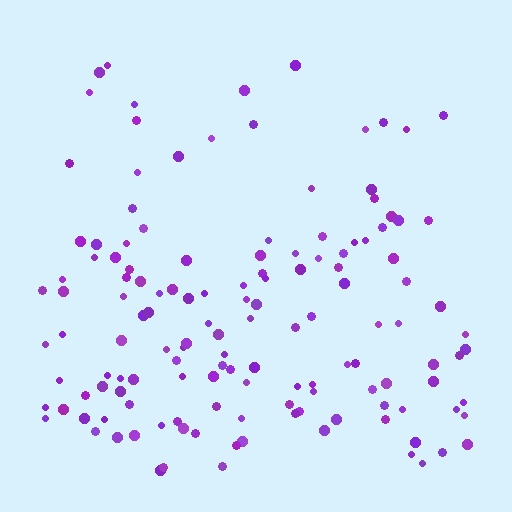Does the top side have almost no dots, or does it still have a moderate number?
Still a moderate number, just noticeably fewer than the bottom.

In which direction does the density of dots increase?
From top to bottom, with the bottom side densest.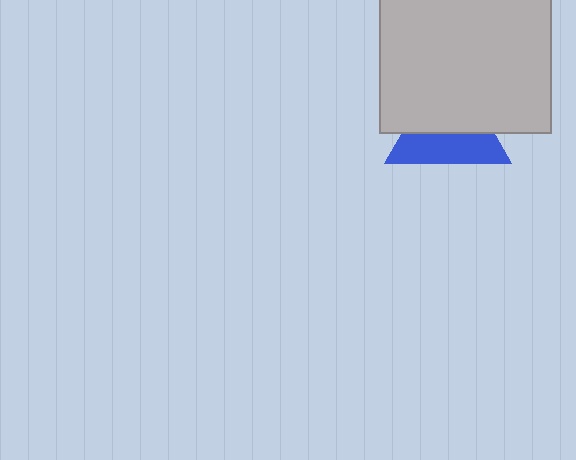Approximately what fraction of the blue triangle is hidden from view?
Roughly 53% of the blue triangle is hidden behind the light gray square.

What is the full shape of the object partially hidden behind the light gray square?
The partially hidden object is a blue triangle.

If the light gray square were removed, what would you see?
You would see the complete blue triangle.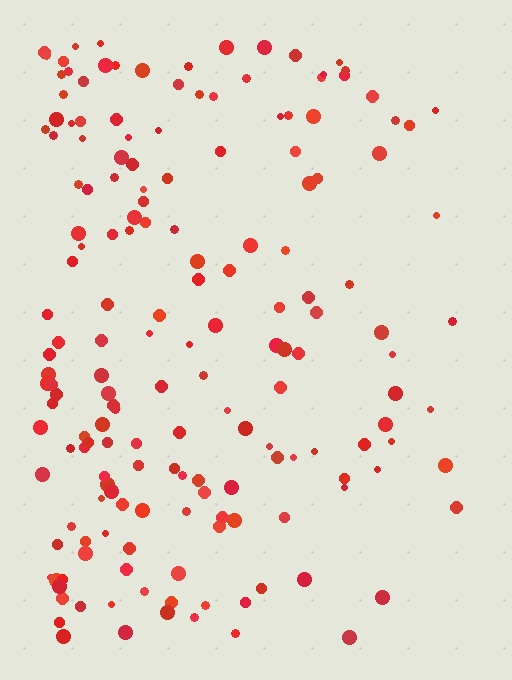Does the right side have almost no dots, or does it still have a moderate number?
Still a moderate number, just noticeably fewer than the left.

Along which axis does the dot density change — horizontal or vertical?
Horizontal.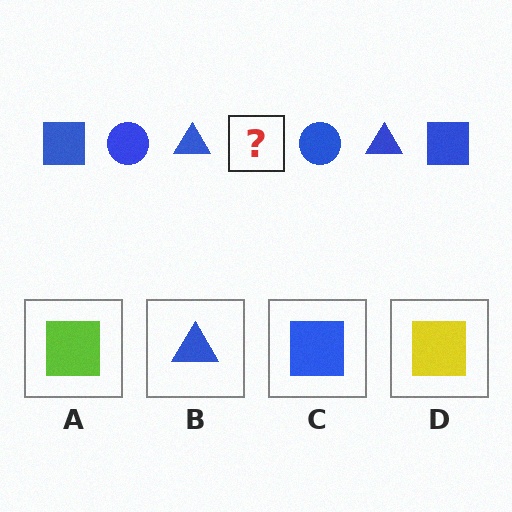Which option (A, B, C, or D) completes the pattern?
C.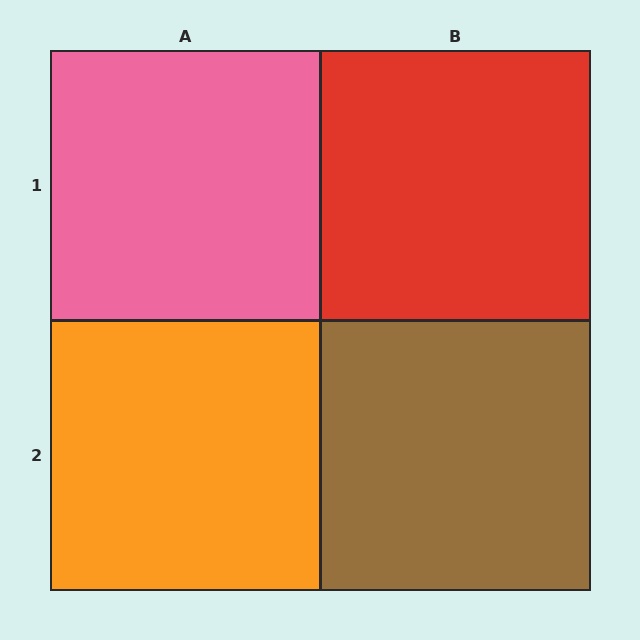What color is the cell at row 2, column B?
Brown.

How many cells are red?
1 cell is red.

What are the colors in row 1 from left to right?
Pink, red.